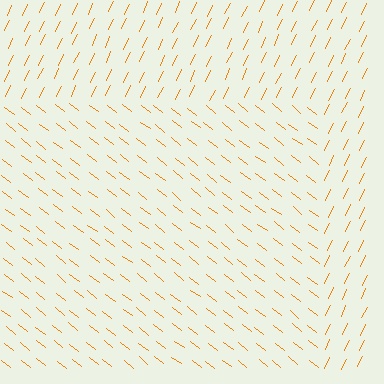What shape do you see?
I see a rectangle.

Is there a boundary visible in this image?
Yes, there is a texture boundary formed by a change in line orientation.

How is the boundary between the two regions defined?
The boundary is defined purely by a change in line orientation (approximately 78 degrees difference). All lines are the same color and thickness.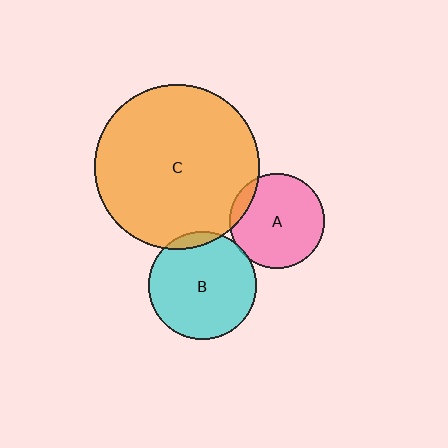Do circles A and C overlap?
Yes.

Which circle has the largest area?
Circle C (orange).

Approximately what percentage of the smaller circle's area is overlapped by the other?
Approximately 10%.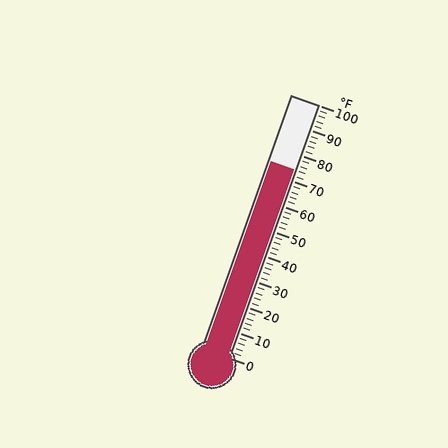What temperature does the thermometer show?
The thermometer shows approximately 74°F.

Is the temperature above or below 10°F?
The temperature is above 10°F.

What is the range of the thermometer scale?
The thermometer scale ranges from 0°F to 100°F.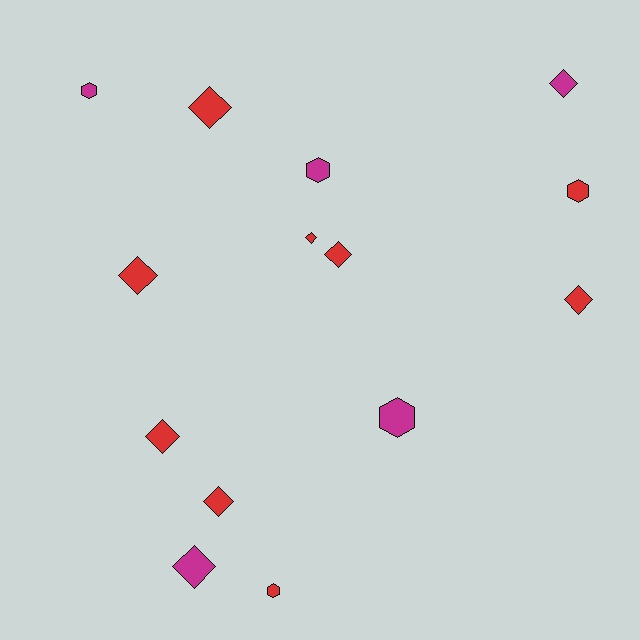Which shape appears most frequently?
Diamond, with 9 objects.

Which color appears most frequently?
Red, with 9 objects.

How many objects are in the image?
There are 14 objects.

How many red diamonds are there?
There are 7 red diamonds.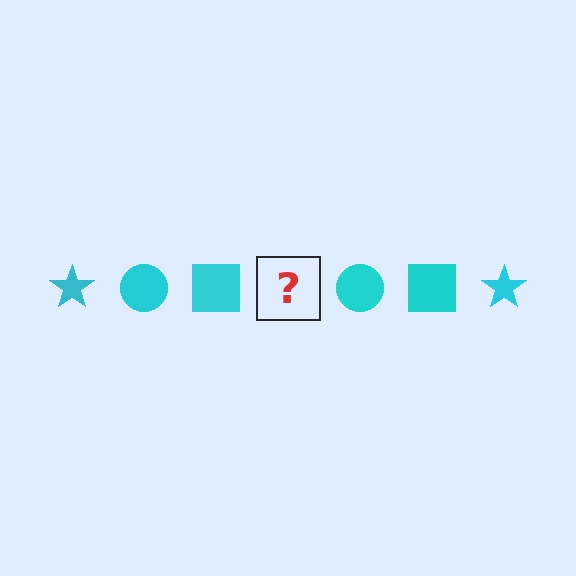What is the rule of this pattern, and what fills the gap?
The rule is that the pattern cycles through star, circle, square shapes in cyan. The gap should be filled with a cyan star.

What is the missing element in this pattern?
The missing element is a cyan star.